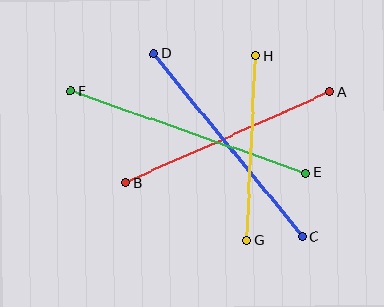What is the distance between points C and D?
The distance is approximately 235 pixels.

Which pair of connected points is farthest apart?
Points E and F are farthest apart.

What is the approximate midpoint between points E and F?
The midpoint is at approximately (188, 132) pixels.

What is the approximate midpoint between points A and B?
The midpoint is at approximately (228, 137) pixels.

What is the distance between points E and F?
The distance is approximately 249 pixels.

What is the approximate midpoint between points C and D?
The midpoint is at approximately (228, 145) pixels.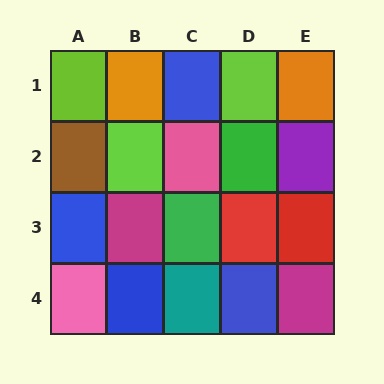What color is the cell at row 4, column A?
Pink.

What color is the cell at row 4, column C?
Teal.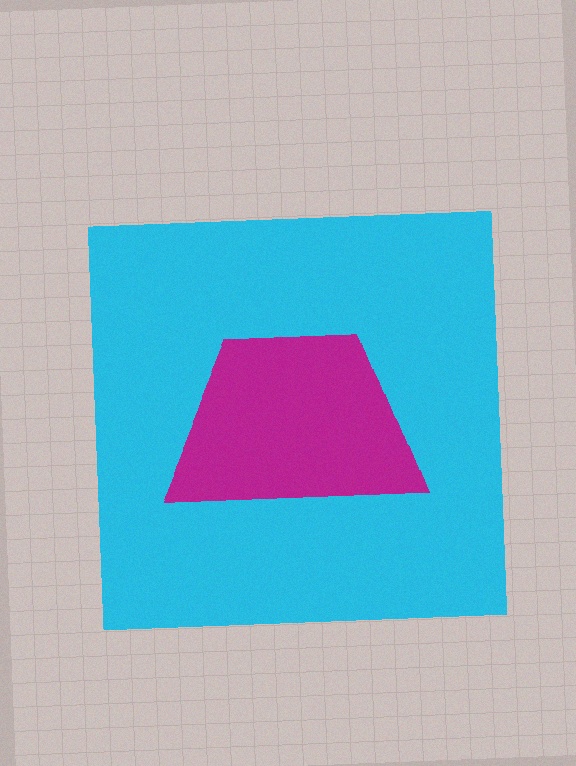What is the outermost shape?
The cyan square.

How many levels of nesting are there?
2.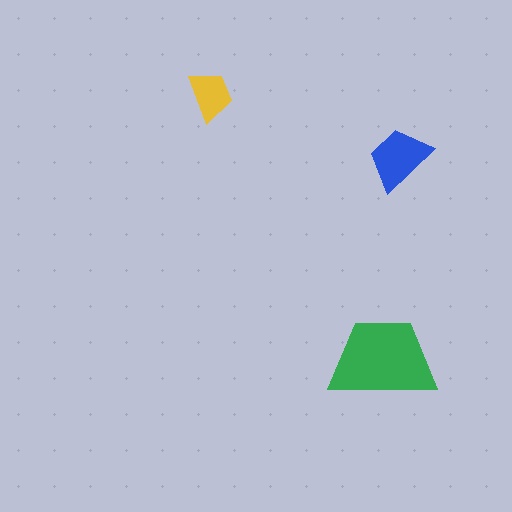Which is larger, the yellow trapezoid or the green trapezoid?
The green one.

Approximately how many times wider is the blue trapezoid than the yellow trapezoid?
About 1.5 times wider.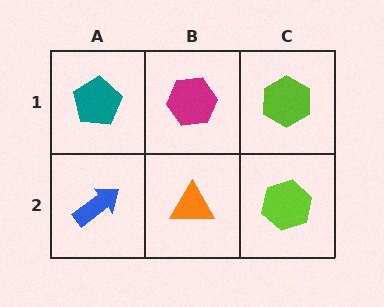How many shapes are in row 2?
3 shapes.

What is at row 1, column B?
A magenta hexagon.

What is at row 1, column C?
A lime hexagon.